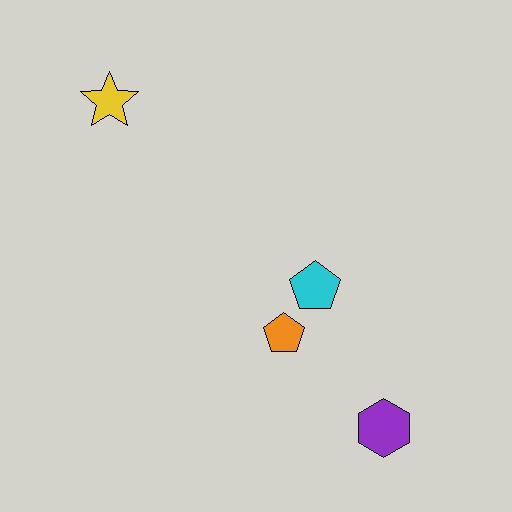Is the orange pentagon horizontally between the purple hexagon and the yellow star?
Yes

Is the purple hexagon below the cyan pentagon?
Yes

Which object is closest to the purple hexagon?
The orange pentagon is closest to the purple hexagon.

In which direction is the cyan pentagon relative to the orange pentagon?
The cyan pentagon is above the orange pentagon.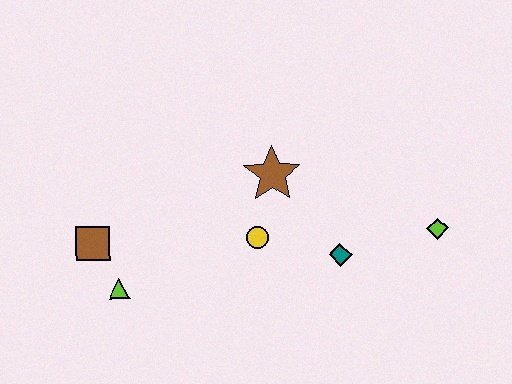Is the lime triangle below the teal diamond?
Yes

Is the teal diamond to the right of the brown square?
Yes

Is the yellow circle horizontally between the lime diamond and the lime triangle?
Yes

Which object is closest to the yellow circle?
The brown star is closest to the yellow circle.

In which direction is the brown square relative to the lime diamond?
The brown square is to the left of the lime diamond.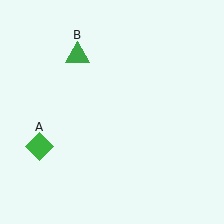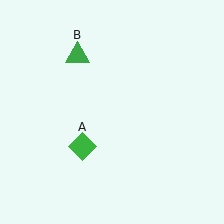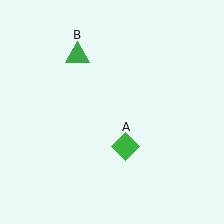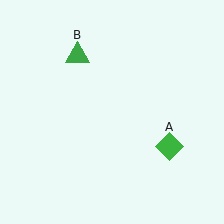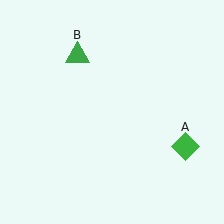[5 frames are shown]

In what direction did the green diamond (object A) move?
The green diamond (object A) moved right.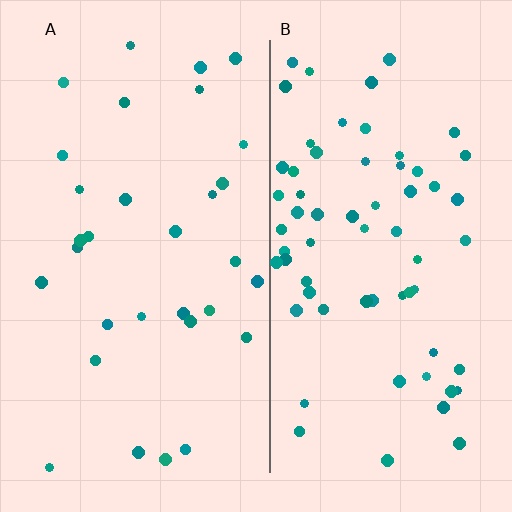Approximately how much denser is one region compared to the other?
Approximately 2.1× — region B over region A.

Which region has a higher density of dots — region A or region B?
B (the right).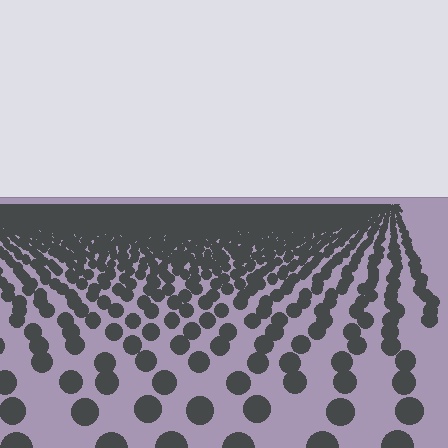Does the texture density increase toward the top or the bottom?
Density increases toward the top.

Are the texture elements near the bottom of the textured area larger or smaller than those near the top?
Larger. Near the bottom, elements are closer to the viewer and appear at a bigger on-screen size.